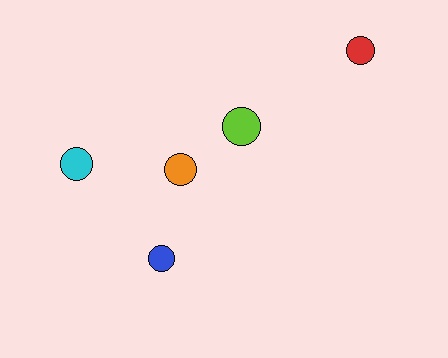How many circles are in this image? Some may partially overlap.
There are 5 circles.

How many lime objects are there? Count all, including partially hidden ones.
There is 1 lime object.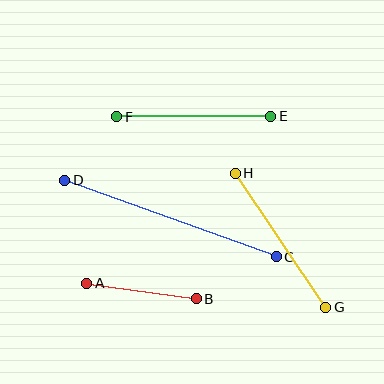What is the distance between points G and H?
The distance is approximately 161 pixels.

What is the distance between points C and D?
The distance is approximately 225 pixels.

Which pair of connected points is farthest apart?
Points C and D are farthest apart.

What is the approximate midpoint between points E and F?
The midpoint is at approximately (194, 117) pixels.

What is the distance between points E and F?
The distance is approximately 154 pixels.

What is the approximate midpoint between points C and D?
The midpoint is at approximately (170, 219) pixels.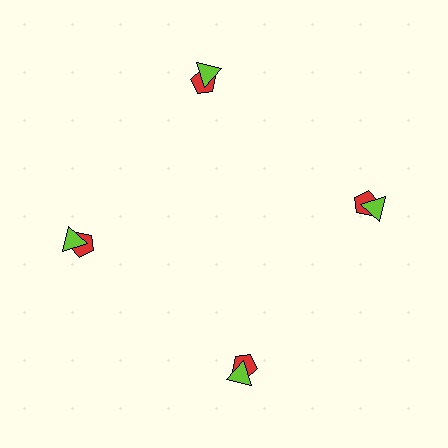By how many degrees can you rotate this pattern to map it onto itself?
The pattern maps onto itself every 90 degrees of rotation.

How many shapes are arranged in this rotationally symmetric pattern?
There are 8 shapes, arranged in 4 groups of 2.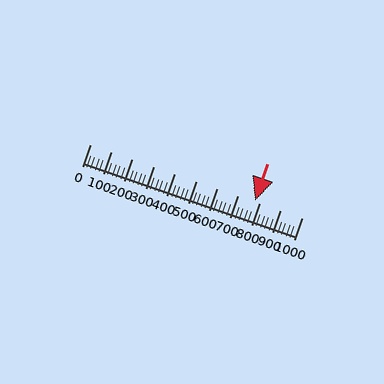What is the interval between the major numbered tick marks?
The major tick marks are spaced 100 units apart.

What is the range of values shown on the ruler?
The ruler shows values from 0 to 1000.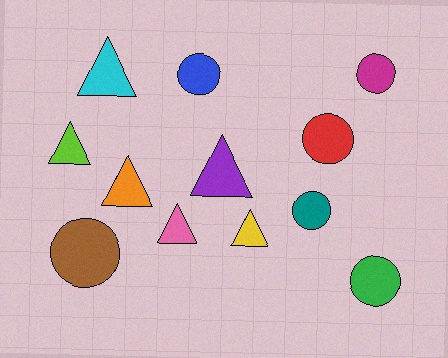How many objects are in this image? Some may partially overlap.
There are 12 objects.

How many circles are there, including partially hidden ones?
There are 6 circles.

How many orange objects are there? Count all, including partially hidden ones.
There is 1 orange object.